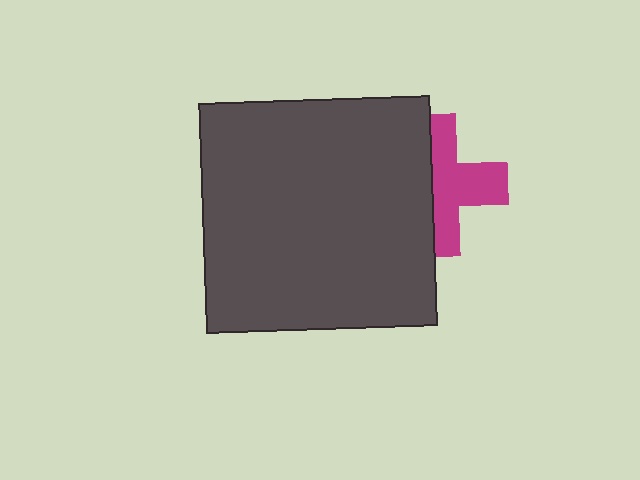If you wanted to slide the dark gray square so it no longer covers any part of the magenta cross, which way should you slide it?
Slide it left — that is the most direct way to separate the two shapes.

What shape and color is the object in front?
The object in front is a dark gray square.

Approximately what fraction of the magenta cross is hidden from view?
Roughly 46% of the magenta cross is hidden behind the dark gray square.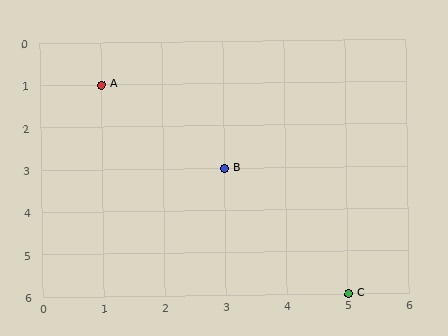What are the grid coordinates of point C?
Point C is at grid coordinates (5, 6).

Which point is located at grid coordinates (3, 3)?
Point B is at (3, 3).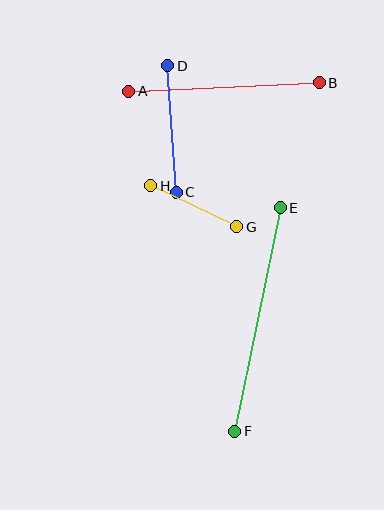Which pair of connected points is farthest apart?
Points E and F are farthest apart.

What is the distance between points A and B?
The distance is approximately 190 pixels.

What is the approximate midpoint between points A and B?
The midpoint is at approximately (224, 87) pixels.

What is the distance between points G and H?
The distance is approximately 95 pixels.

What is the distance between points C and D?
The distance is approximately 127 pixels.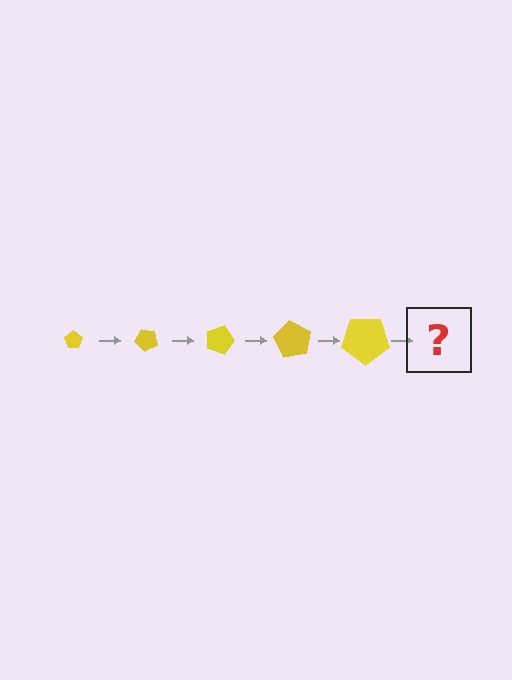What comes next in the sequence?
The next element should be a pentagon, larger than the previous one and rotated 225 degrees from the start.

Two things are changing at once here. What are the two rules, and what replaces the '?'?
The two rules are that the pentagon grows larger each step and it rotates 45 degrees each step. The '?' should be a pentagon, larger than the previous one and rotated 225 degrees from the start.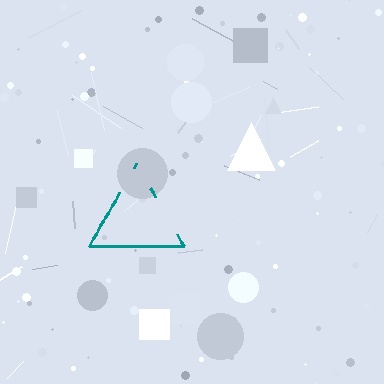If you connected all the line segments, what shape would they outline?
They would outline a triangle.